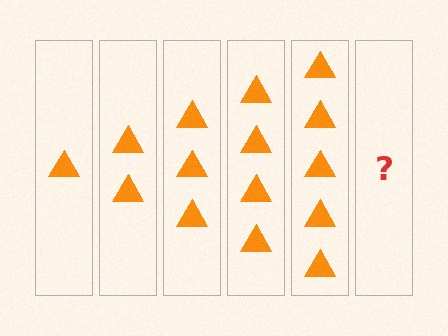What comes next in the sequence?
The next element should be 6 triangles.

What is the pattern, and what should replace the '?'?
The pattern is that each step adds one more triangle. The '?' should be 6 triangles.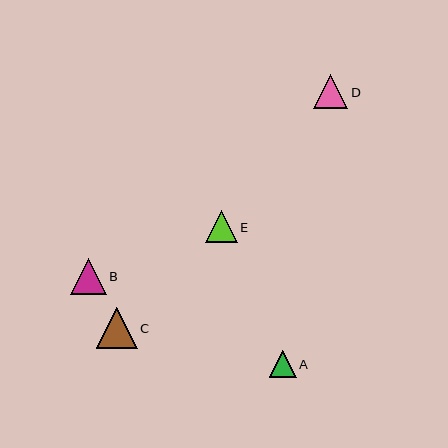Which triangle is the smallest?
Triangle A is the smallest with a size of approximately 27 pixels.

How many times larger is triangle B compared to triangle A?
Triangle B is approximately 1.3 times the size of triangle A.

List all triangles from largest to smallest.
From largest to smallest: C, B, D, E, A.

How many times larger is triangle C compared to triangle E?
Triangle C is approximately 1.3 times the size of triangle E.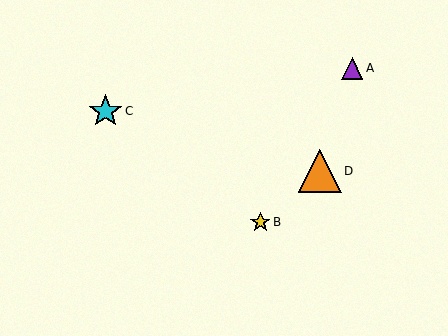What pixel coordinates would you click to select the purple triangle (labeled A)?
Click at (352, 68) to select the purple triangle A.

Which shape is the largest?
The orange triangle (labeled D) is the largest.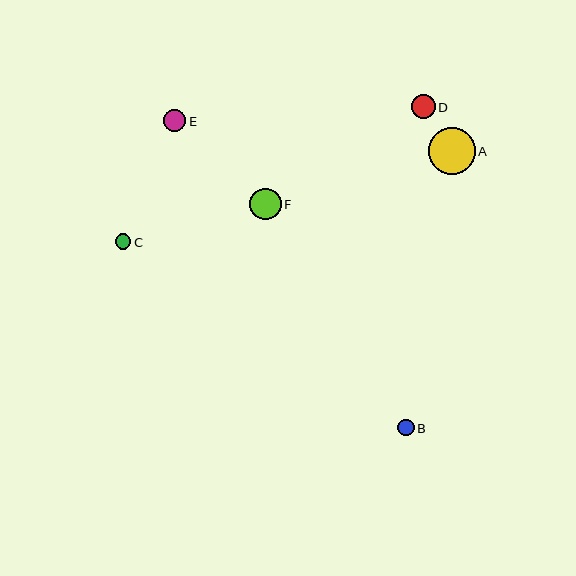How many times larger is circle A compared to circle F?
Circle A is approximately 1.5 times the size of circle F.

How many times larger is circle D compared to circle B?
Circle D is approximately 1.5 times the size of circle B.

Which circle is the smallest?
Circle C is the smallest with a size of approximately 16 pixels.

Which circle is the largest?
Circle A is the largest with a size of approximately 46 pixels.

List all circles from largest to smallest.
From largest to smallest: A, F, D, E, B, C.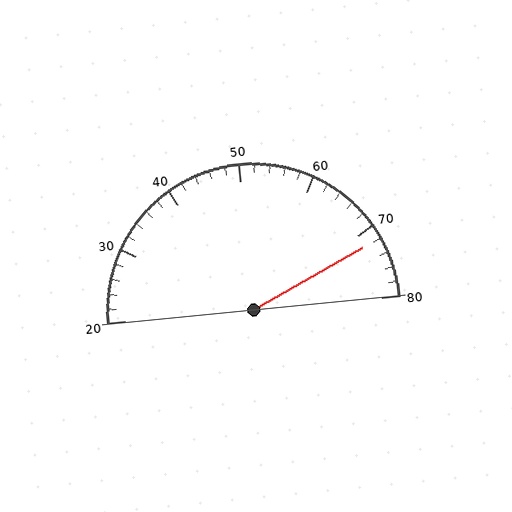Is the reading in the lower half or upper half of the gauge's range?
The reading is in the upper half of the range (20 to 80).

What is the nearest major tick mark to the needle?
The nearest major tick mark is 70.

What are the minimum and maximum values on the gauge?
The gauge ranges from 20 to 80.